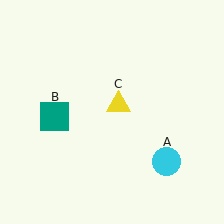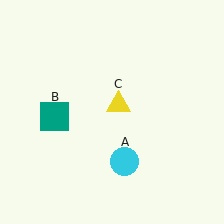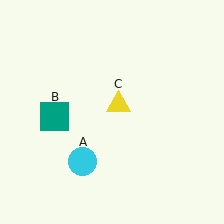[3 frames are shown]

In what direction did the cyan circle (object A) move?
The cyan circle (object A) moved left.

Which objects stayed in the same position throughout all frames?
Teal square (object B) and yellow triangle (object C) remained stationary.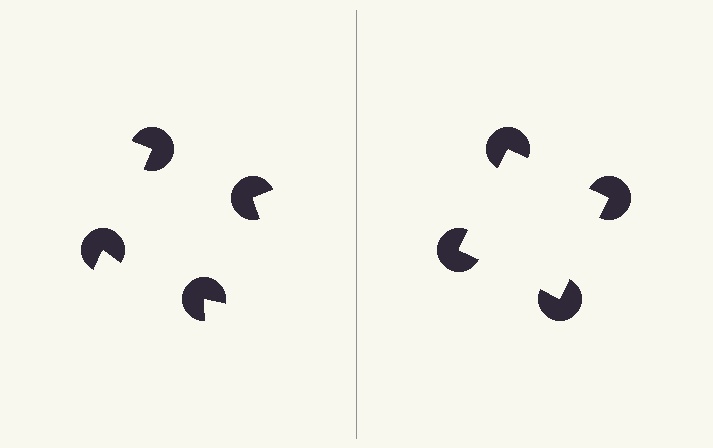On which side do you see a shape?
An illusory square appears on the right side. On the left side the wedge cuts are rotated, so no coherent shape forms.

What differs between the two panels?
The pac-man discs are positioned identically on both sides; only the wedge orientations differ. On the right they align to a square; on the left they are misaligned.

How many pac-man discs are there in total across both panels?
8 — 4 on each side.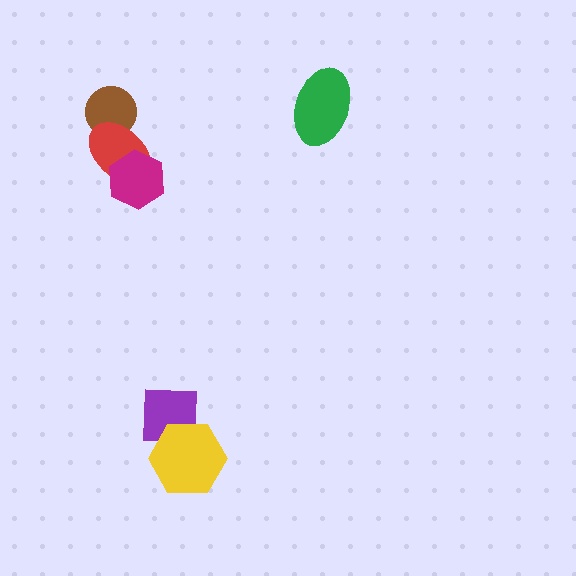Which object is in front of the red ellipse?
The magenta hexagon is in front of the red ellipse.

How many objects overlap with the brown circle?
1 object overlaps with the brown circle.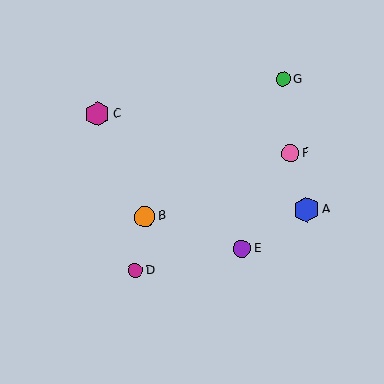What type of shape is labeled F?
Shape F is a pink circle.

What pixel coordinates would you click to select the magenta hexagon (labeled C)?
Click at (98, 114) to select the magenta hexagon C.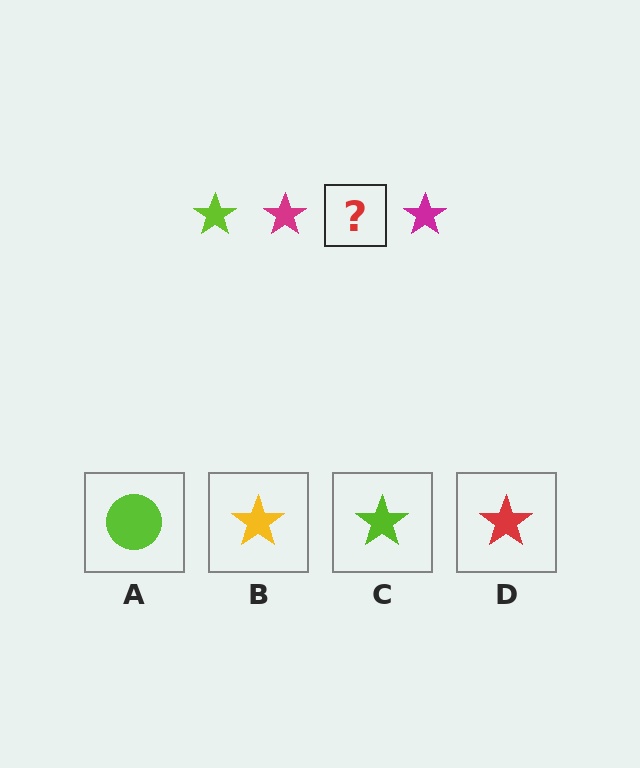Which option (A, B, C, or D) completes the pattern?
C.